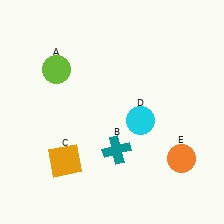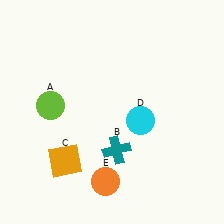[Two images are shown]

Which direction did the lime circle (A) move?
The lime circle (A) moved down.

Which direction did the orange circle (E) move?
The orange circle (E) moved left.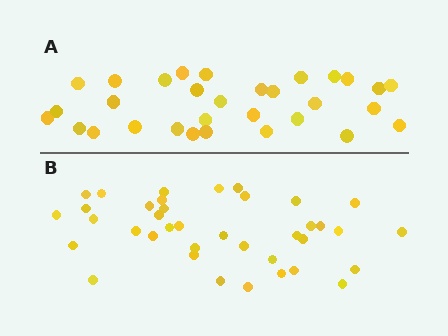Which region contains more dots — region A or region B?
Region B (the bottom region) has more dots.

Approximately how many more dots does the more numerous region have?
Region B has roughly 8 or so more dots than region A.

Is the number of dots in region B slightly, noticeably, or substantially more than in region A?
Region B has only slightly more — the two regions are fairly close. The ratio is roughly 1.2 to 1.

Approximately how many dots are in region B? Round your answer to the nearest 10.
About 40 dots. (The exact count is 38, which rounds to 40.)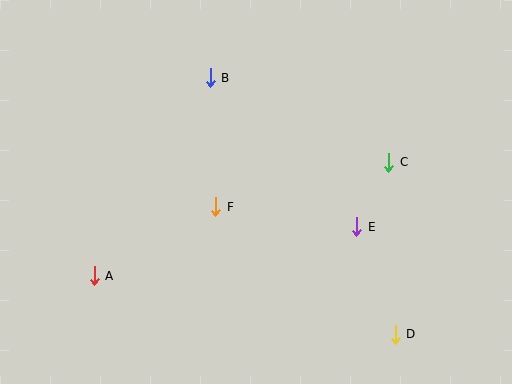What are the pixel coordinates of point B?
Point B is at (210, 78).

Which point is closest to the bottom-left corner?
Point A is closest to the bottom-left corner.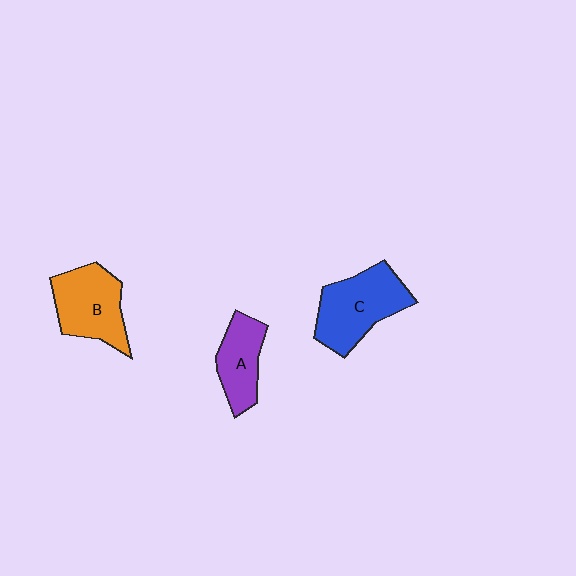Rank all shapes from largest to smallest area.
From largest to smallest: C (blue), B (orange), A (purple).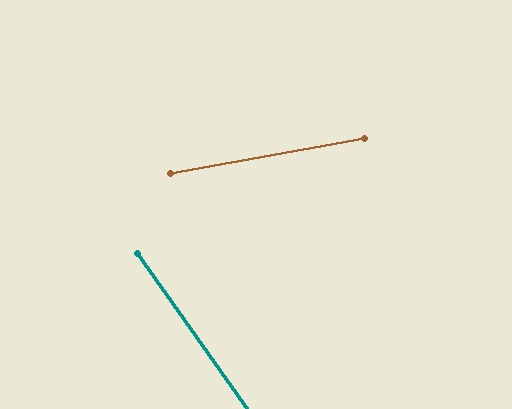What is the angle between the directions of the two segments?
Approximately 65 degrees.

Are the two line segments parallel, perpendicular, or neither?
Neither parallel nor perpendicular — they differ by about 65°.